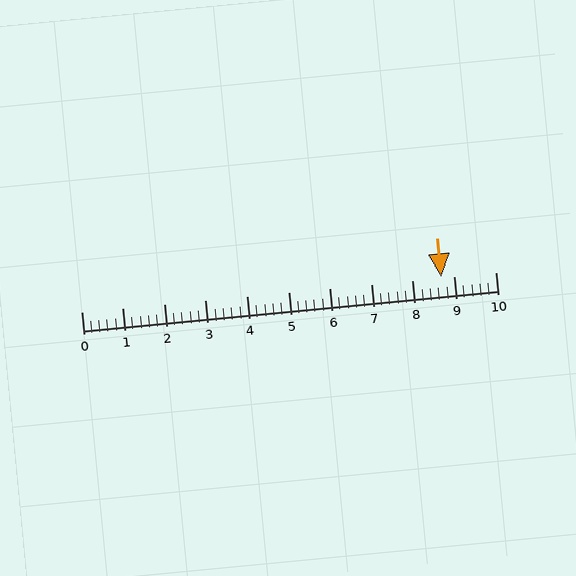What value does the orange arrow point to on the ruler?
The orange arrow points to approximately 8.7.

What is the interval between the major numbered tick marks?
The major tick marks are spaced 1 units apart.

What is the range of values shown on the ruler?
The ruler shows values from 0 to 10.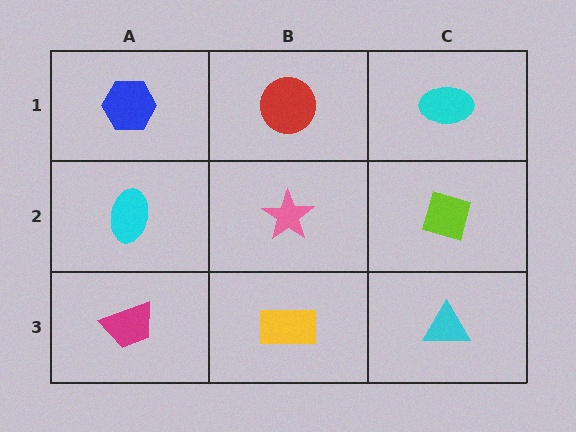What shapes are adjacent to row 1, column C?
A lime diamond (row 2, column C), a red circle (row 1, column B).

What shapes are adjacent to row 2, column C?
A cyan ellipse (row 1, column C), a cyan triangle (row 3, column C), a pink star (row 2, column B).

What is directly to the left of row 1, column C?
A red circle.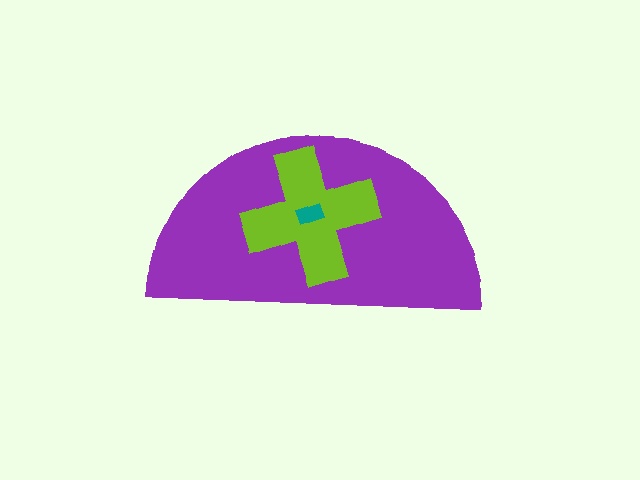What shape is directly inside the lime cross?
The teal rectangle.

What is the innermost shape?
The teal rectangle.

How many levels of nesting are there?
3.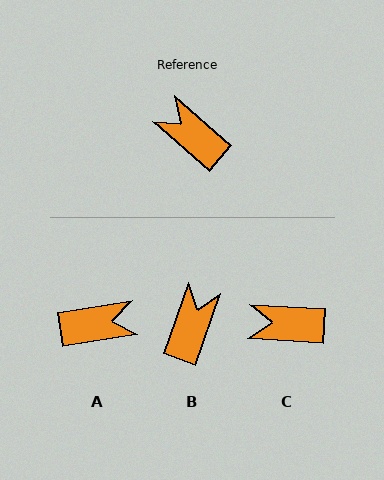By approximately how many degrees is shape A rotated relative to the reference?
Approximately 130 degrees clockwise.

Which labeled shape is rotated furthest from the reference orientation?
A, about 130 degrees away.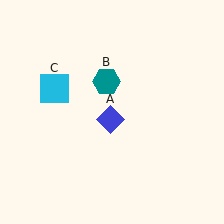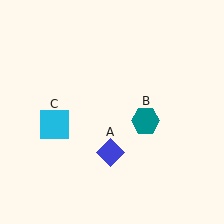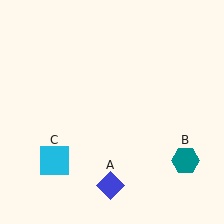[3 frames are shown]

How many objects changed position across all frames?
3 objects changed position: blue diamond (object A), teal hexagon (object B), cyan square (object C).